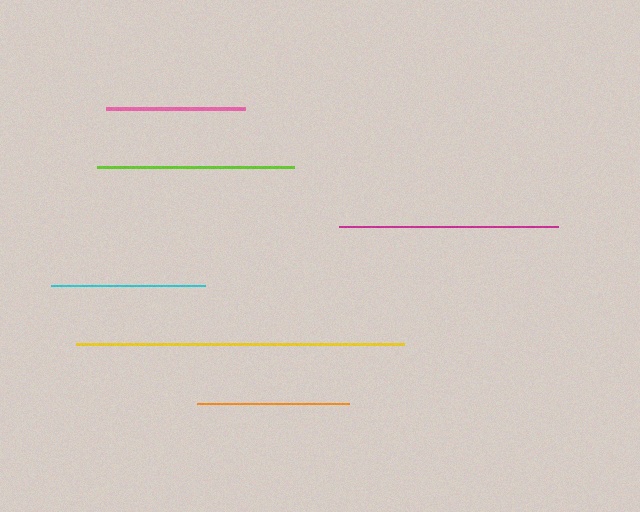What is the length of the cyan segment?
The cyan segment is approximately 155 pixels long.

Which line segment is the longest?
The yellow line is the longest at approximately 328 pixels.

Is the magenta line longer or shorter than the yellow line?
The yellow line is longer than the magenta line.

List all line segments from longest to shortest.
From longest to shortest: yellow, magenta, lime, cyan, orange, pink.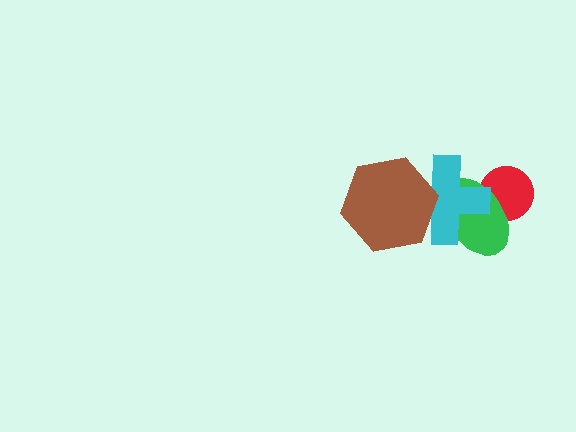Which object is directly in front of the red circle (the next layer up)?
The green ellipse is directly in front of the red circle.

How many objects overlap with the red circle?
2 objects overlap with the red circle.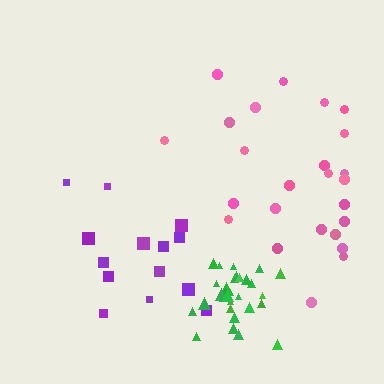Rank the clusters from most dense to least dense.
green, pink, purple.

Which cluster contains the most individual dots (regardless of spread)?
Green (30).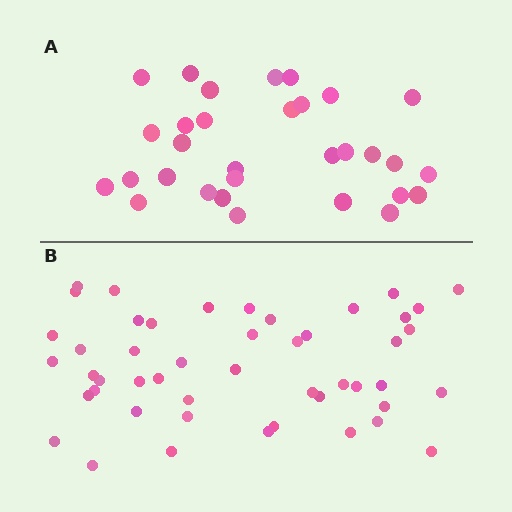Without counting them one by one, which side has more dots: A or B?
Region B (the bottom region) has more dots.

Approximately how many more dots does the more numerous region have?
Region B has approximately 15 more dots than region A.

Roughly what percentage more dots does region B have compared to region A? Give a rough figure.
About 55% more.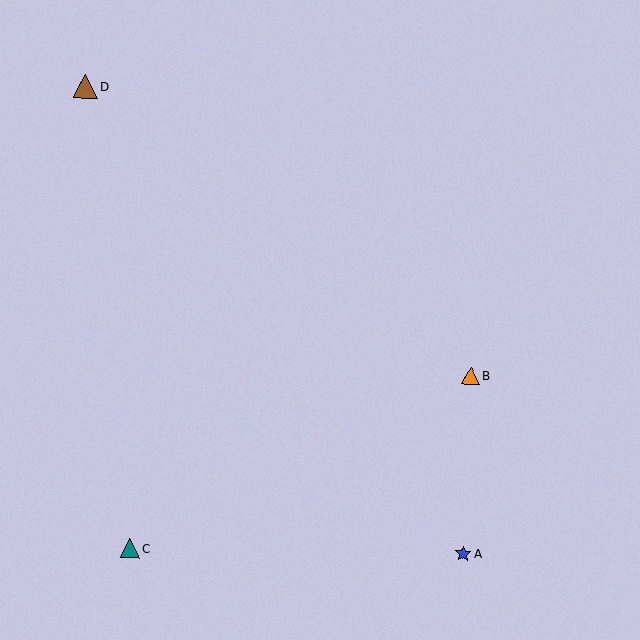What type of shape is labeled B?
Shape B is an orange triangle.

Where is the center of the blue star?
The center of the blue star is at (463, 554).